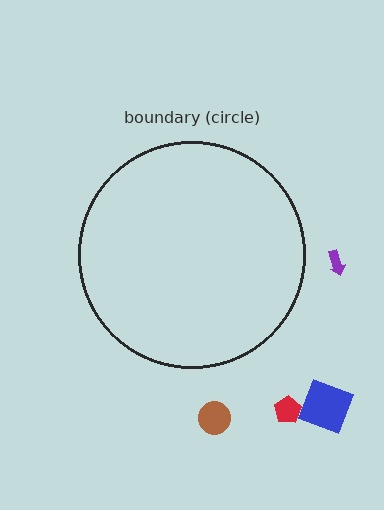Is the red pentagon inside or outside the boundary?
Outside.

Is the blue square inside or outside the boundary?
Outside.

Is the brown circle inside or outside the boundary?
Outside.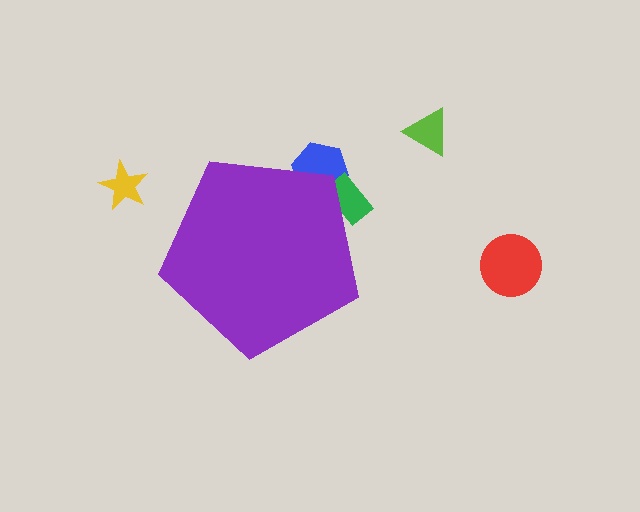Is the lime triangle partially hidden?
No, the lime triangle is fully visible.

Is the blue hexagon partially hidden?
Yes, the blue hexagon is partially hidden behind the purple pentagon.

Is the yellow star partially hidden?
No, the yellow star is fully visible.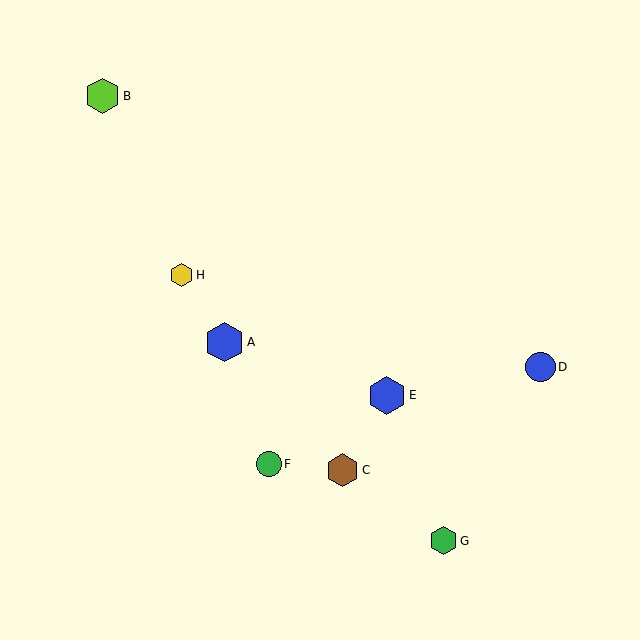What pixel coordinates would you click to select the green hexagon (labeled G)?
Click at (443, 541) to select the green hexagon G.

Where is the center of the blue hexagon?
The center of the blue hexagon is at (225, 342).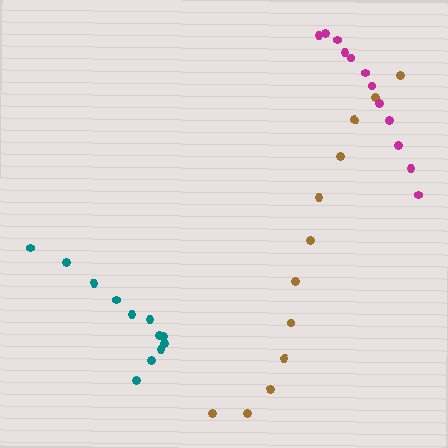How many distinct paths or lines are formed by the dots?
There are 3 distinct paths.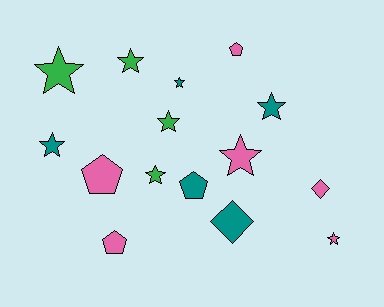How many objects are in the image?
There are 15 objects.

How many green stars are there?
There are 4 green stars.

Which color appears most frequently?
Pink, with 6 objects.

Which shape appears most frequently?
Star, with 9 objects.